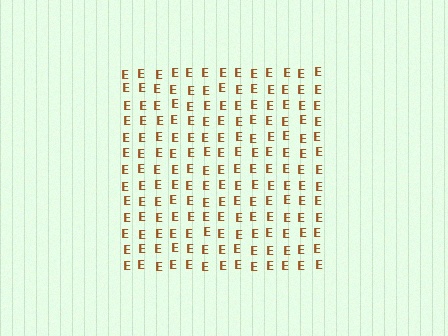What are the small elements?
The small elements are letter E's.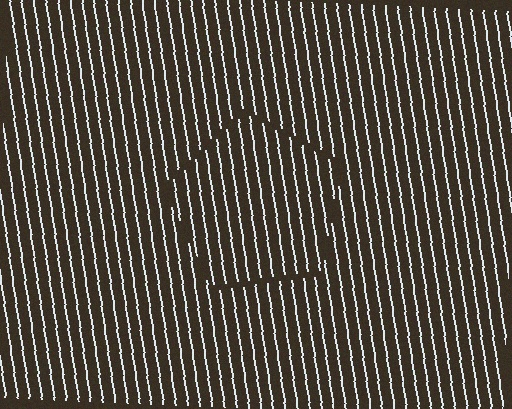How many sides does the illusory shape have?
5 sides — the line-ends trace a pentagon.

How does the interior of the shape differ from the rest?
The interior of the shape contains the same grating, shifted by half a period — the contour is defined by the phase discontinuity where line-ends from the inner and outer gratings abut.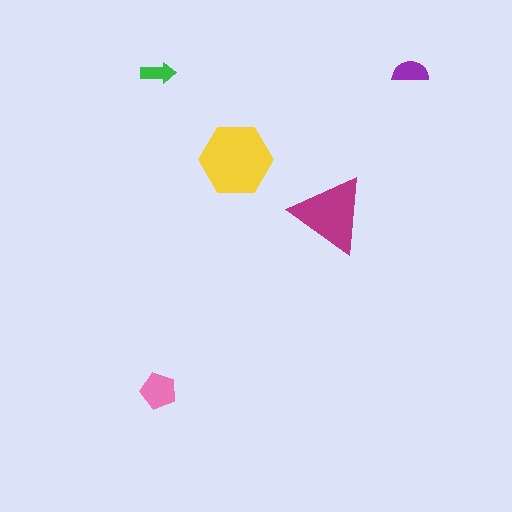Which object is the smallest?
The green arrow.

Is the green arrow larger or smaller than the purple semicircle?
Smaller.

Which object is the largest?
The yellow hexagon.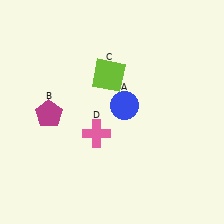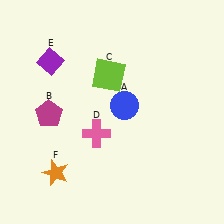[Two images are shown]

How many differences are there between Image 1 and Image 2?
There are 2 differences between the two images.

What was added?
A purple diamond (E), an orange star (F) were added in Image 2.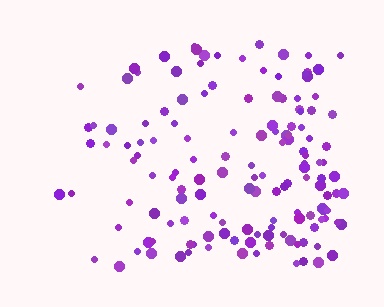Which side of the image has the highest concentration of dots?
The right.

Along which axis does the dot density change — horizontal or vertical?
Horizontal.